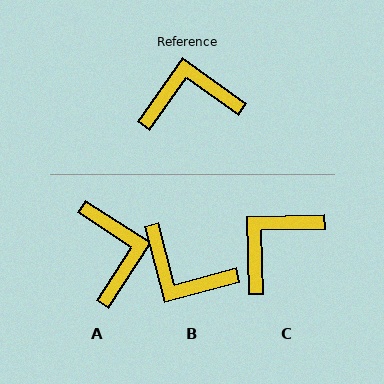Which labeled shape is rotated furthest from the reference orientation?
B, about 140 degrees away.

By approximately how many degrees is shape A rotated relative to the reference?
Approximately 88 degrees clockwise.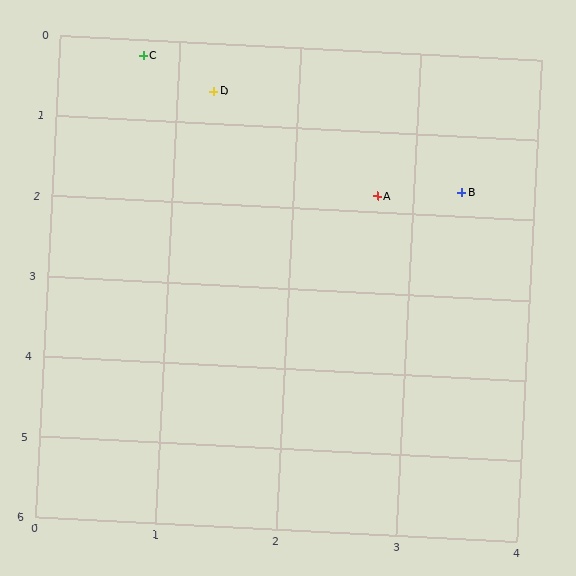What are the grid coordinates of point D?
Point D is at approximately (1.3, 0.6).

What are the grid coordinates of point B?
Point B is at approximately (3.4, 1.7).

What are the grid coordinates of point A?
Point A is at approximately (2.7, 1.8).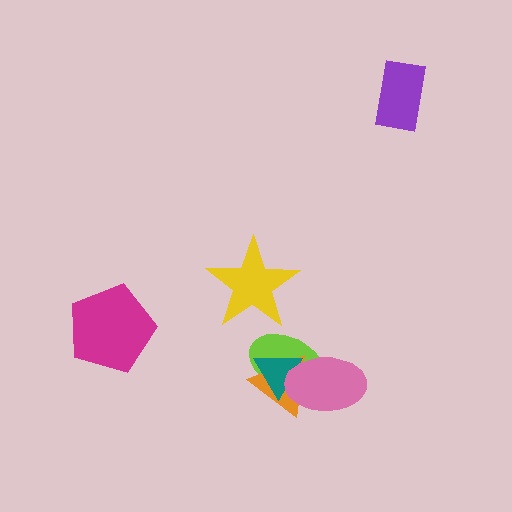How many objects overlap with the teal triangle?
3 objects overlap with the teal triangle.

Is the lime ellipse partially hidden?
Yes, it is partially covered by another shape.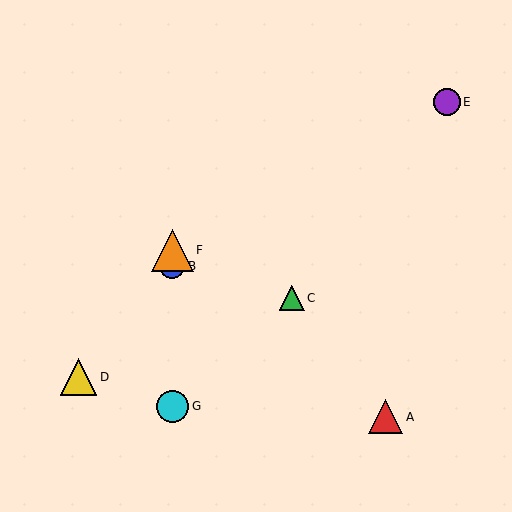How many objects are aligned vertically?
3 objects (B, F, G) are aligned vertically.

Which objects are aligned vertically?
Objects B, F, G are aligned vertically.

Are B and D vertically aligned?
No, B is at x≈172 and D is at x≈79.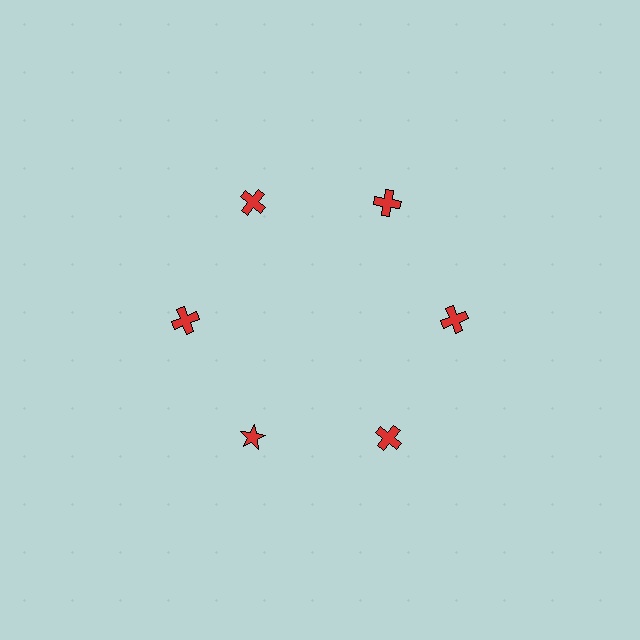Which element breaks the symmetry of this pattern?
The red star at roughly the 7 o'clock position breaks the symmetry. All other shapes are red crosses.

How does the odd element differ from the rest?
It has a different shape: star instead of cross.